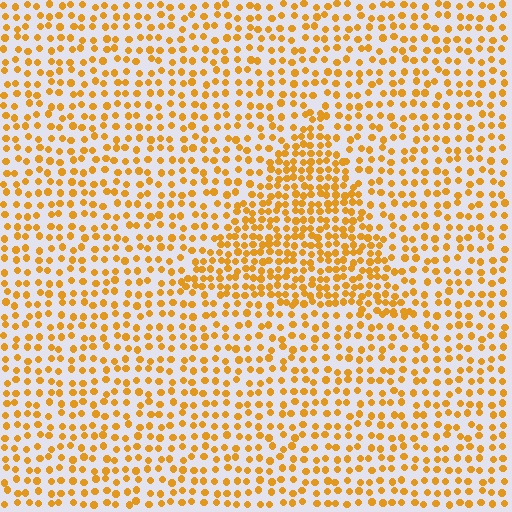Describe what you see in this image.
The image contains small orange elements arranged at two different densities. A triangle-shaped region is visible where the elements are more densely packed than the surrounding area.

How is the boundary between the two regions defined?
The boundary is defined by a change in element density (approximately 1.8x ratio). All elements are the same color, size, and shape.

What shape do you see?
I see a triangle.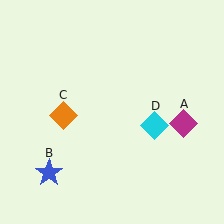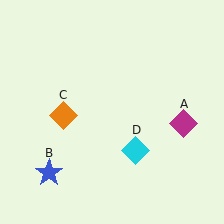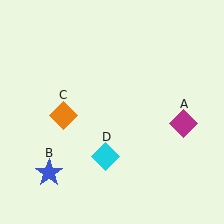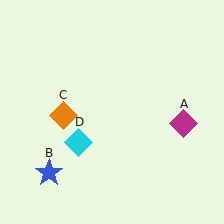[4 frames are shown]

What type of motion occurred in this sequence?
The cyan diamond (object D) rotated clockwise around the center of the scene.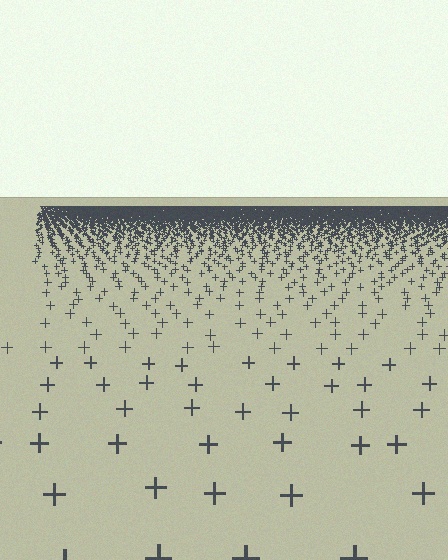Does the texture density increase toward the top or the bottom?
Density increases toward the top.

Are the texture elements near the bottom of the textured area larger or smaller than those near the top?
Larger. Near the bottom, elements are closer to the viewer and appear at a bigger on-screen size.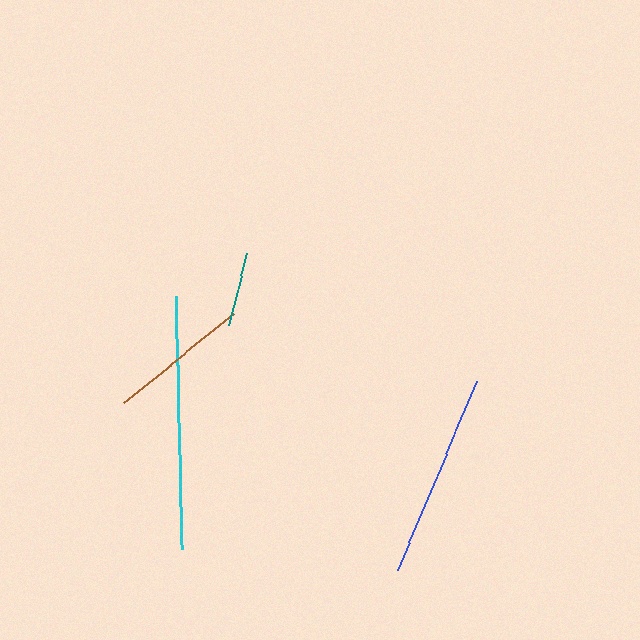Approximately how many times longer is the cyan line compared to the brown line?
The cyan line is approximately 1.8 times the length of the brown line.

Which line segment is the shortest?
The teal line is the shortest at approximately 74 pixels.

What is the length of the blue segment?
The blue segment is approximately 205 pixels long.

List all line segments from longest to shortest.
From longest to shortest: cyan, blue, brown, teal.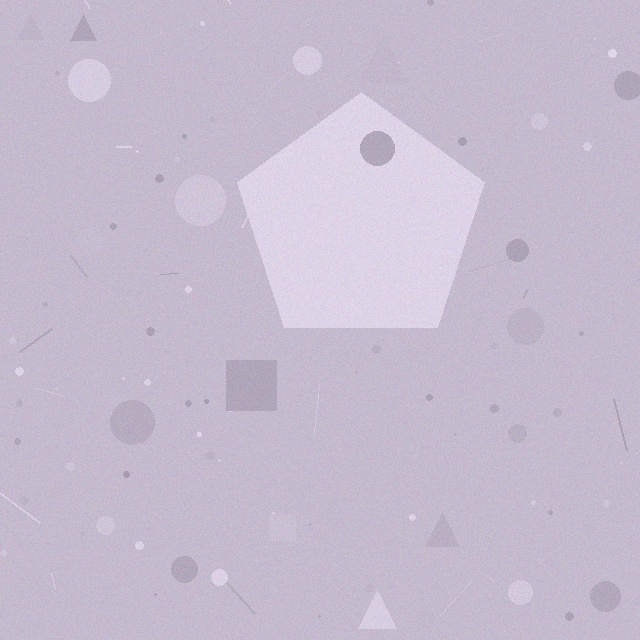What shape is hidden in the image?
A pentagon is hidden in the image.